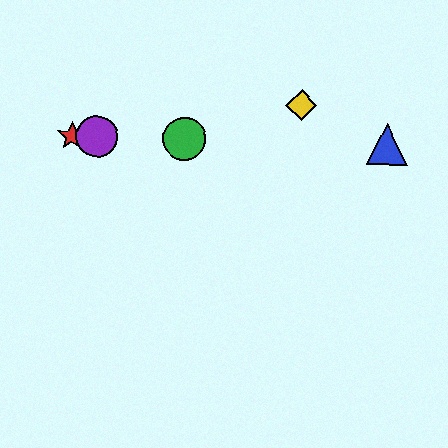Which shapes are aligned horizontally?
The red star, the blue triangle, the green circle, the purple circle are aligned horizontally.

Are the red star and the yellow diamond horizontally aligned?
No, the red star is at y≈136 and the yellow diamond is at y≈105.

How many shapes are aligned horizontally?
4 shapes (the red star, the blue triangle, the green circle, the purple circle) are aligned horizontally.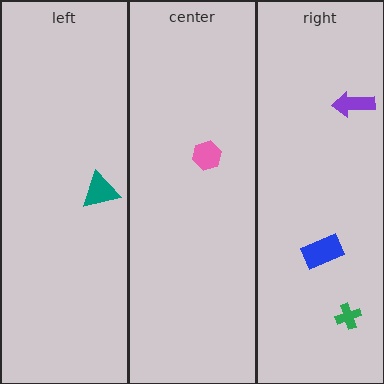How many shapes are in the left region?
1.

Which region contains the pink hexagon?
The center region.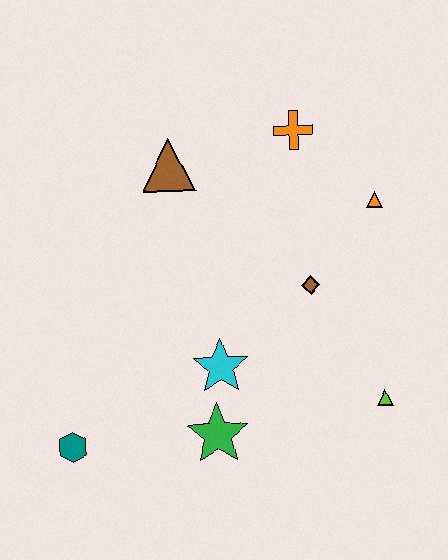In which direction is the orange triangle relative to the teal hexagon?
The orange triangle is to the right of the teal hexagon.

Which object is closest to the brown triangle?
The orange cross is closest to the brown triangle.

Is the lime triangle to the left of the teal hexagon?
No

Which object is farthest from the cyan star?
The orange cross is farthest from the cyan star.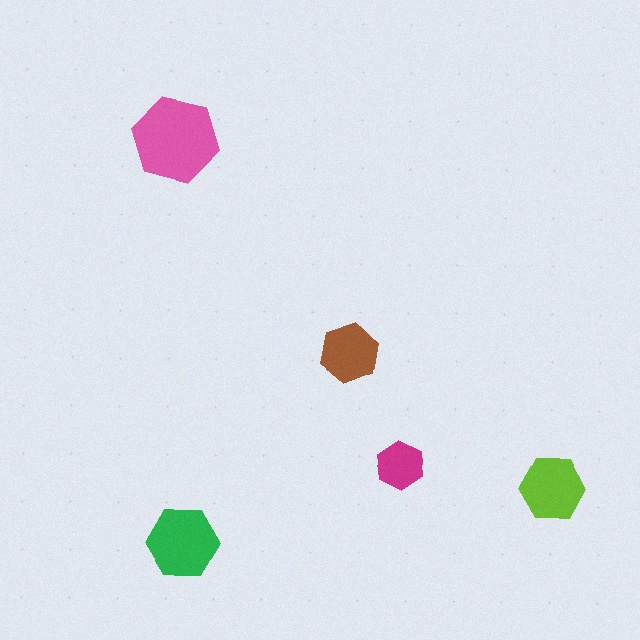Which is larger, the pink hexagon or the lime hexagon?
The pink one.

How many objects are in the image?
There are 5 objects in the image.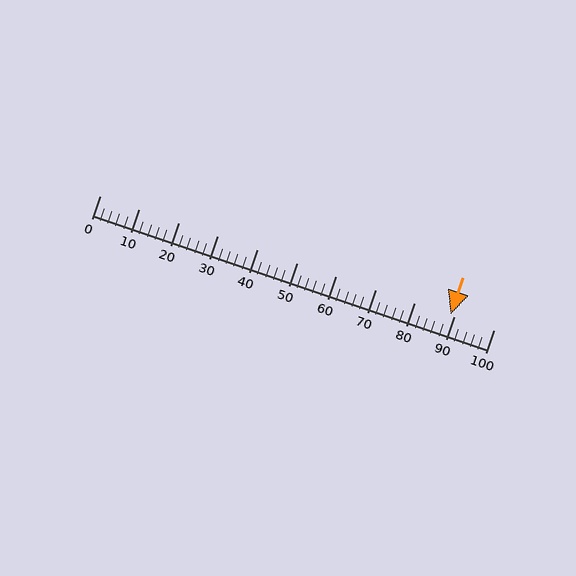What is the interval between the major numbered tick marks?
The major tick marks are spaced 10 units apart.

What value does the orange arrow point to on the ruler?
The orange arrow points to approximately 89.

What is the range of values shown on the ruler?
The ruler shows values from 0 to 100.